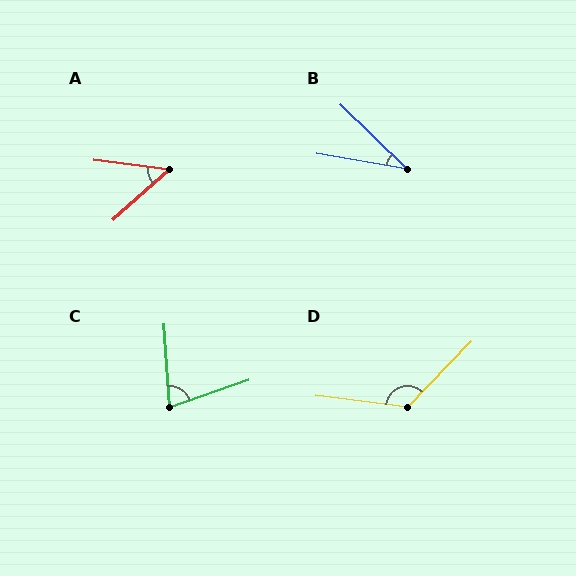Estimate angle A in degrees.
Approximately 49 degrees.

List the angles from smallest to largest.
B (34°), A (49°), C (75°), D (126°).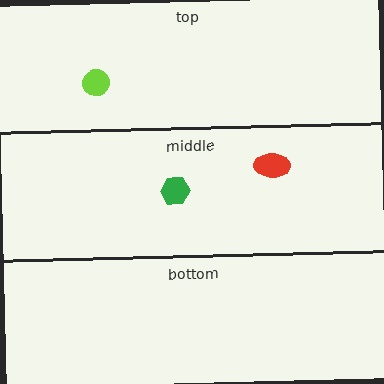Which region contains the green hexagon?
The middle region.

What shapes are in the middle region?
The red ellipse, the green hexagon.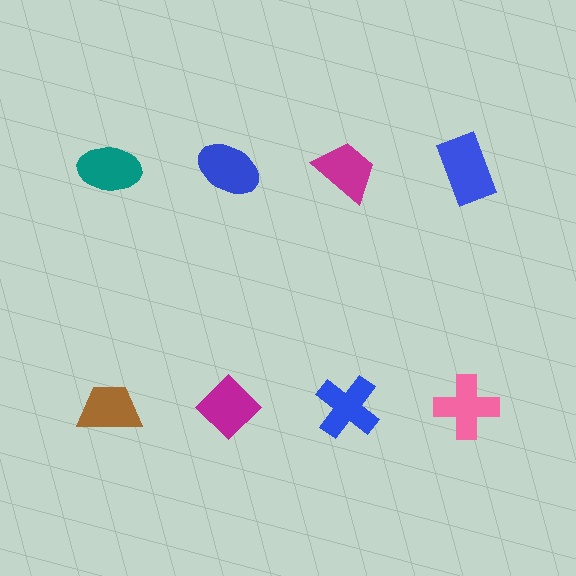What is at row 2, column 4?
A pink cross.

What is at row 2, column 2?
A magenta diamond.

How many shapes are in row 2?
4 shapes.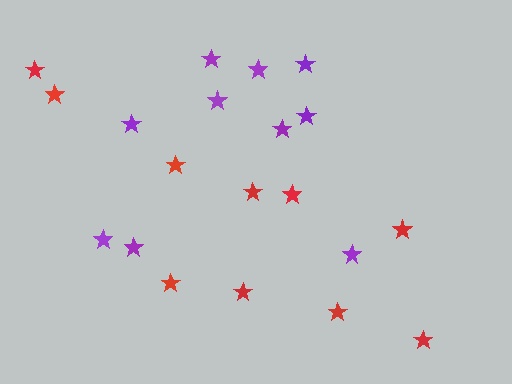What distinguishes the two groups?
There are 2 groups: one group of purple stars (10) and one group of red stars (10).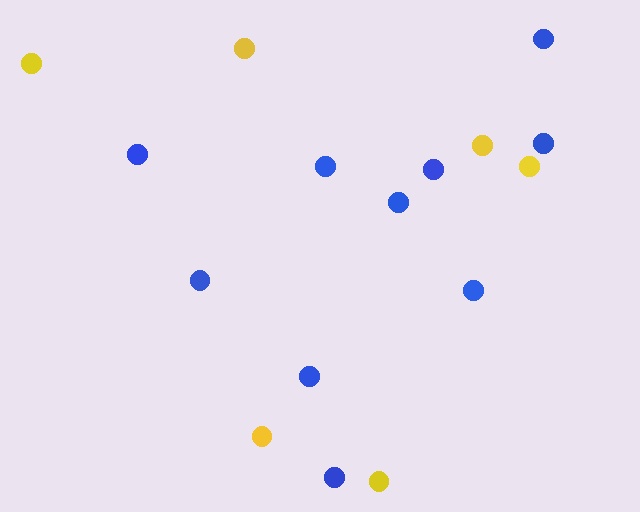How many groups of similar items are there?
There are 2 groups: one group of blue circles (10) and one group of yellow circles (6).